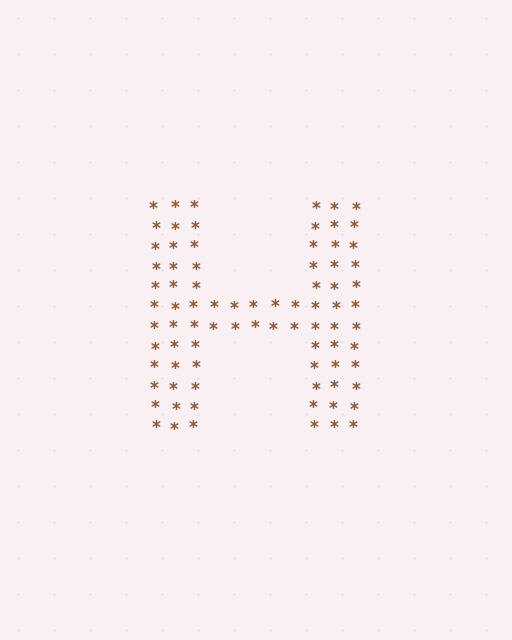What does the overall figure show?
The overall figure shows the letter H.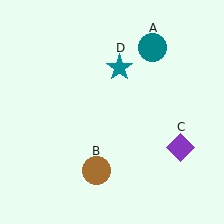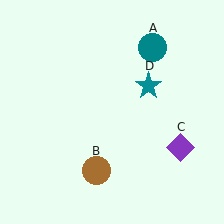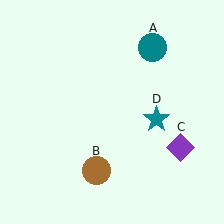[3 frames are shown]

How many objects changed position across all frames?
1 object changed position: teal star (object D).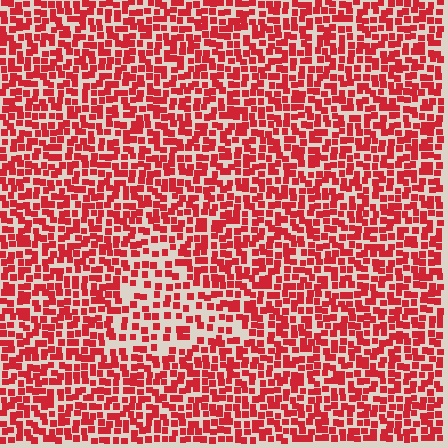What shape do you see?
I see a triangle.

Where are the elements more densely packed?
The elements are more densely packed outside the triangle boundary.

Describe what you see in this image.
The image contains small red elements arranged at two different densities. A triangle-shaped region is visible where the elements are less densely packed than the surrounding area.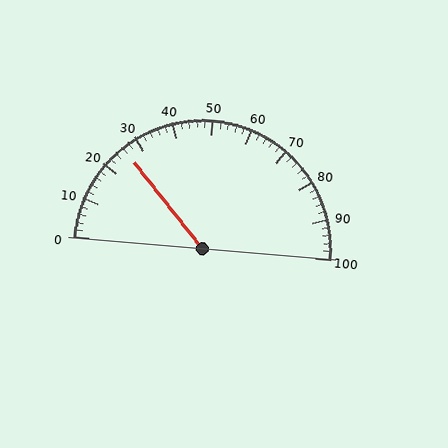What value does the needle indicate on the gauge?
The needle indicates approximately 26.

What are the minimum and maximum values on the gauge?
The gauge ranges from 0 to 100.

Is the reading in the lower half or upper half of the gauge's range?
The reading is in the lower half of the range (0 to 100).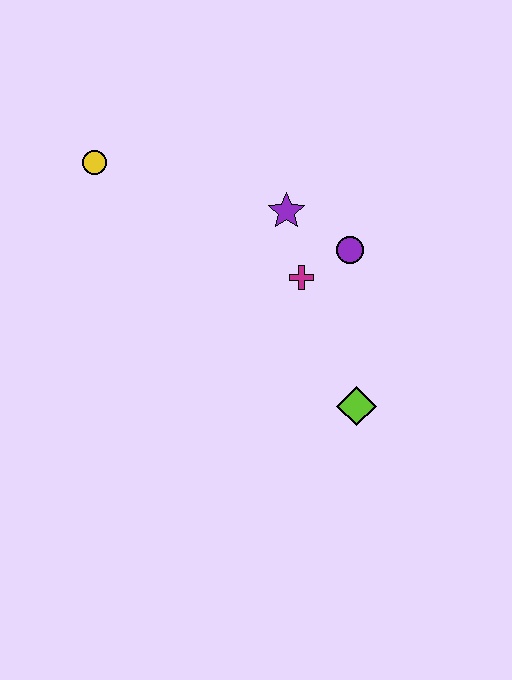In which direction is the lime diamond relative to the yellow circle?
The lime diamond is to the right of the yellow circle.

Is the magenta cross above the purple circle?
No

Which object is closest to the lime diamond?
The magenta cross is closest to the lime diamond.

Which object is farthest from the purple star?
The lime diamond is farthest from the purple star.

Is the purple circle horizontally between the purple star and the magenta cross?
No